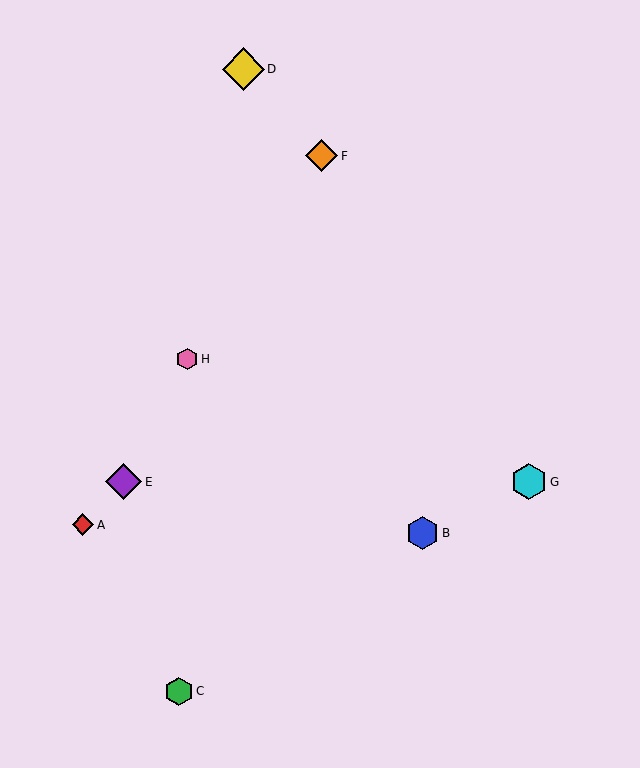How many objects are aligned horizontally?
2 objects (E, G) are aligned horizontally.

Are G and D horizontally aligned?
No, G is at y≈482 and D is at y≈69.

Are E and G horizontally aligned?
Yes, both are at y≈482.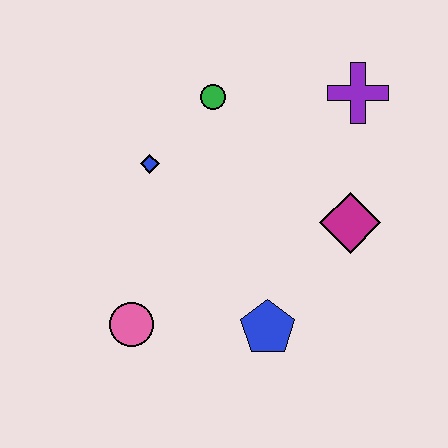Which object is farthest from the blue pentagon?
The purple cross is farthest from the blue pentagon.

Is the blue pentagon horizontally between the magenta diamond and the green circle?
Yes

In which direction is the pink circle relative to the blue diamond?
The pink circle is below the blue diamond.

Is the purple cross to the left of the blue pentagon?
No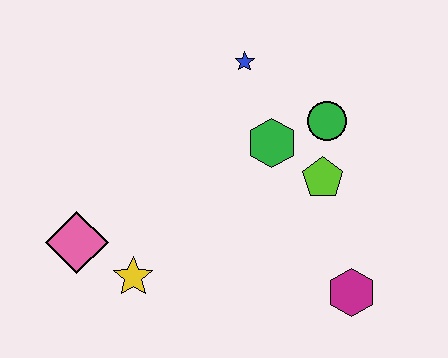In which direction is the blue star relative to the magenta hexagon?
The blue star is above the magenta hexagon.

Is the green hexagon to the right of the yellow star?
Yes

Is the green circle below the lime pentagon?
No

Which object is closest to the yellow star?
The pink diamond is closest to the yellow star.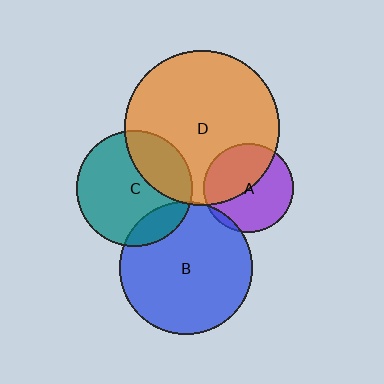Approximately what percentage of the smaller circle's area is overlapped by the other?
Approximately 15%.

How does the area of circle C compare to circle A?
Approximately 1.7 times.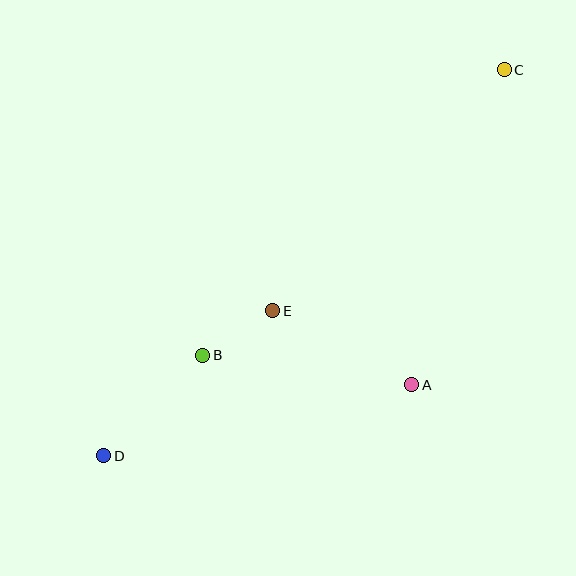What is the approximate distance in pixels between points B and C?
The distance between B and C is approximately 415 pixels.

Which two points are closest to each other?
Points B and E are closest to each other.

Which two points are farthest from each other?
Points C and D are farthest from each other.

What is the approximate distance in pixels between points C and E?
The distance between C and E is approximately 334 pixels.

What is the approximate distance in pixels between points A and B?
The distance between A and B is approximately 211 pixels.